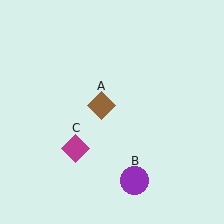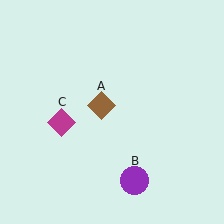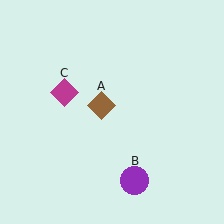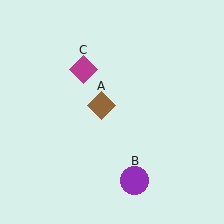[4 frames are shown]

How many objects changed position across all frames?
1 object changed position: magenta diamond (object C).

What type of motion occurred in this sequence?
The magenta diamond (object C) rotated clockwise around the center of the scene.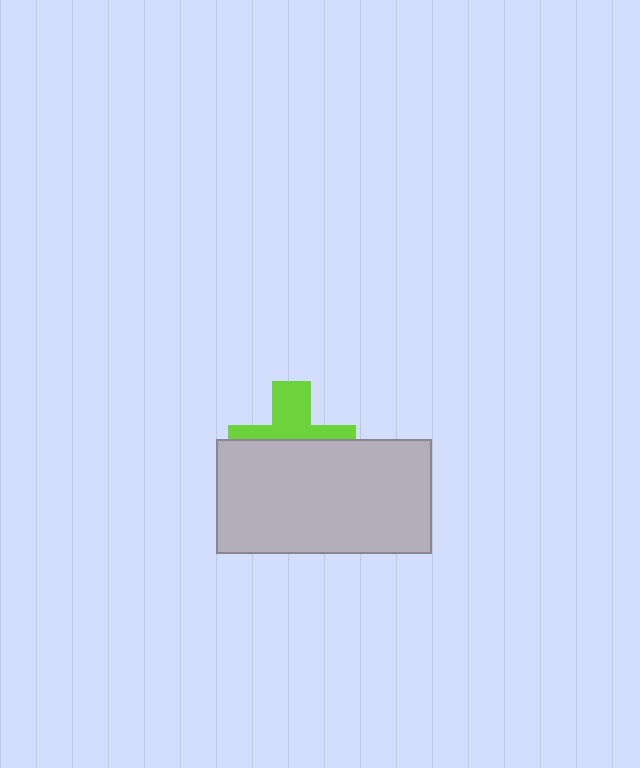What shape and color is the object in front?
The object in front is a light gray rectangle.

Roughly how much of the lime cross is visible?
A small part of it is visible (roughly 42%).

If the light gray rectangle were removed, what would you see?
You would see the complete lime cross.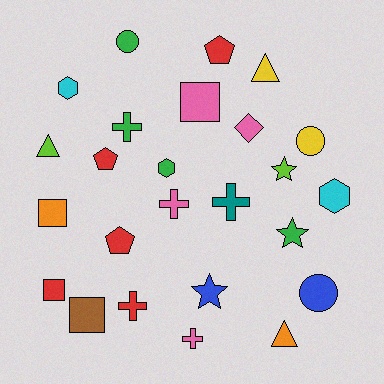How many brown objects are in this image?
There is 1 brown object.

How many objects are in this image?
There are 25 objects.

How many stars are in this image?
There are 3 stars.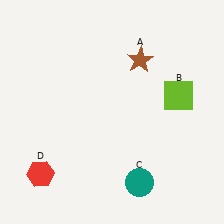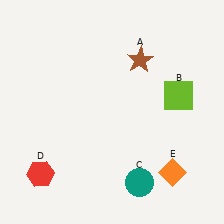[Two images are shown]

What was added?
An orange diamond (E) was added in Image 2.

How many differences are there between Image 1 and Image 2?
There is 1 difference between the two images.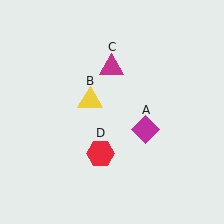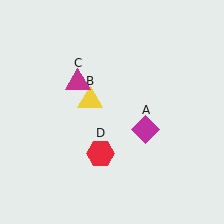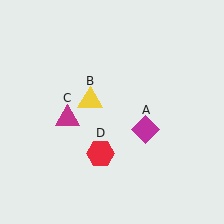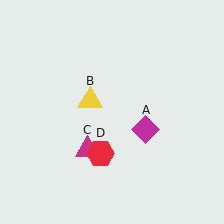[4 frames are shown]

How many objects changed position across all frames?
1 object changed position: magenta triangle (object C).